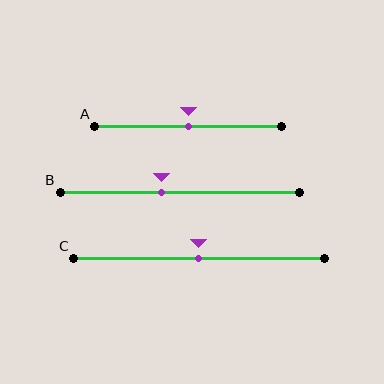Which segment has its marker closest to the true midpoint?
Segment A has its marker closest to the true midpoint.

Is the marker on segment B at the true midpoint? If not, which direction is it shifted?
No, the marker on segment B is shifted to the left by about 8% of the segment length.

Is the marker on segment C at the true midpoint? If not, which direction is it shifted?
Yes, the marker on segment C is at the true midpoint.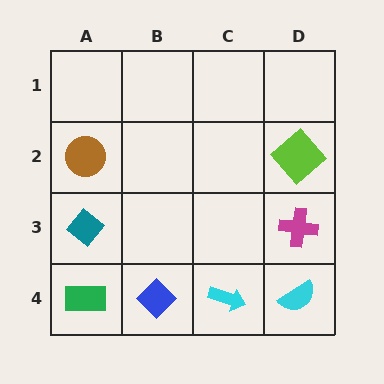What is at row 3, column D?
A magenta cross.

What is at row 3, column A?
A teal diamond.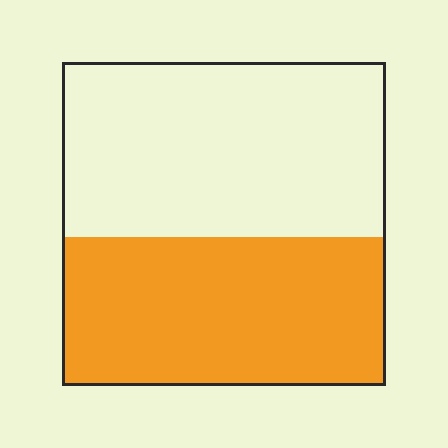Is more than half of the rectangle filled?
No.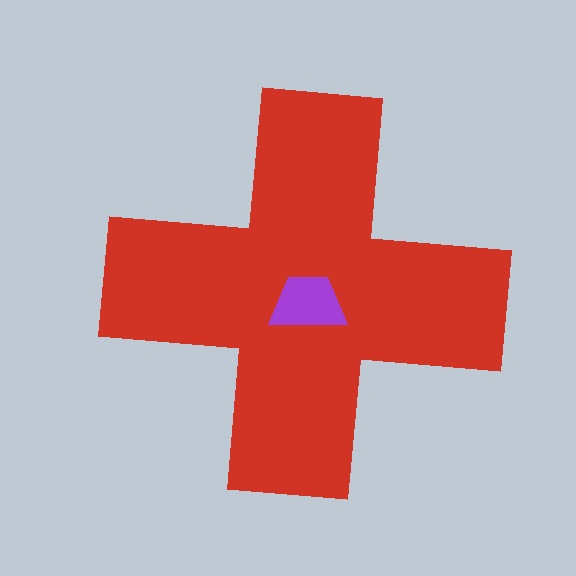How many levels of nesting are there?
2.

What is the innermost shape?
The purple trapezoid.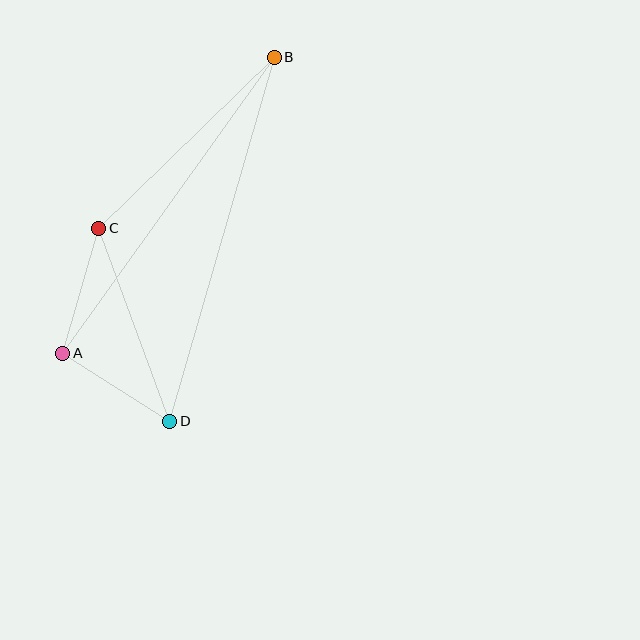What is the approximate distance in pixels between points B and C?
The distance between B and C is approximately 245 pixels.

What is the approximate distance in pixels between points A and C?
The distance between A and C is approximately 130 pixels.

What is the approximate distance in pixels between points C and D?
The distance between C and D is approximately 206 pixels.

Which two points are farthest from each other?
Points B and D are farthest from each other.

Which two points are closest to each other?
Points A and D are closest to each other.